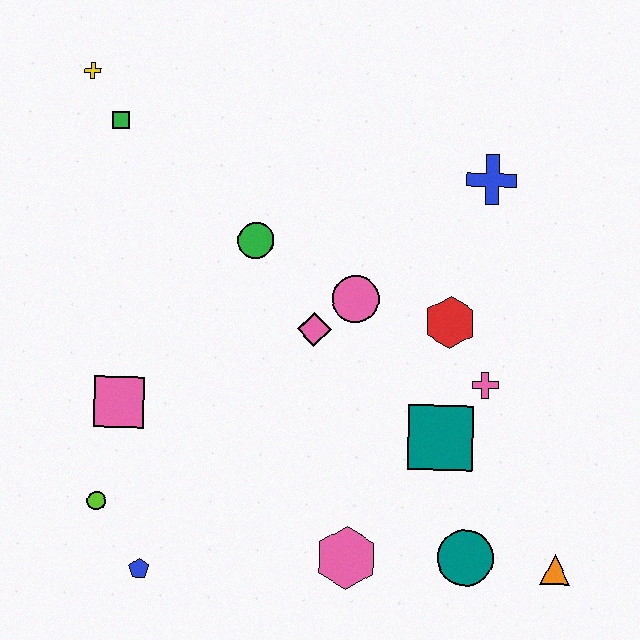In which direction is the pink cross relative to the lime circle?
The pink cross is to the right of the lime circle.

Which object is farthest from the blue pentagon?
The blue cross is farthest from the blue pentagon.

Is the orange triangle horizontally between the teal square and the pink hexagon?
No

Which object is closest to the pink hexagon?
The teal circle is closest to the pink hexagon.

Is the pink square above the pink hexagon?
Yes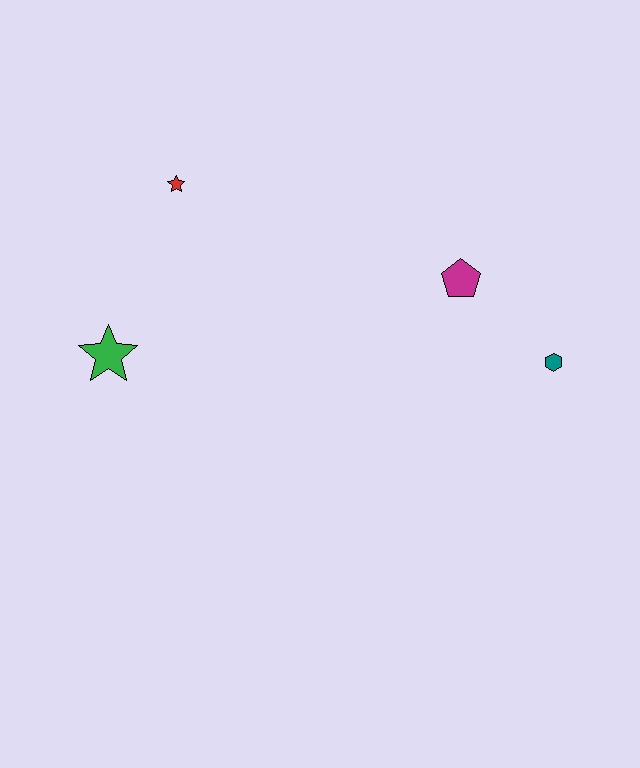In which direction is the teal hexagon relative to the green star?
The teal hexagon is to the right of the green star.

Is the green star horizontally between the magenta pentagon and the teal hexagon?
No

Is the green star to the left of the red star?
Yes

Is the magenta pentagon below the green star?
No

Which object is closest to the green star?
The red star is closest to the green star.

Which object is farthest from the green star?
The teal hexagon is farthest from the green star.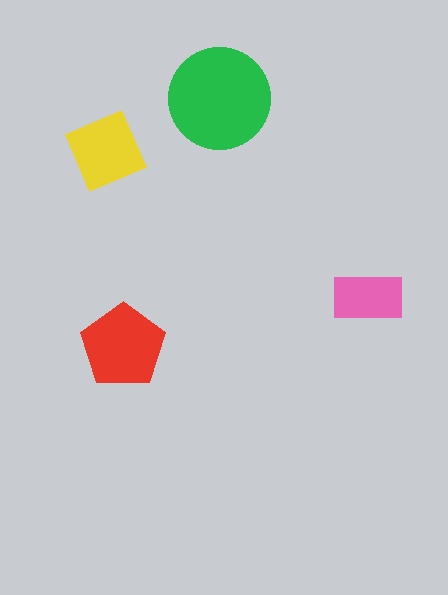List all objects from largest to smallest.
The green circle, the red pentagon, the yellow square, the pink rectangle.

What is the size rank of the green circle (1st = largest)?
1st.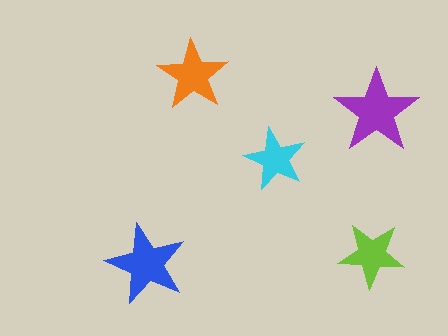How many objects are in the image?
There are 5 objects in the image.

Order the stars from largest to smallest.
the purple one, the blue one, the orange one, the lime one, the cyan one.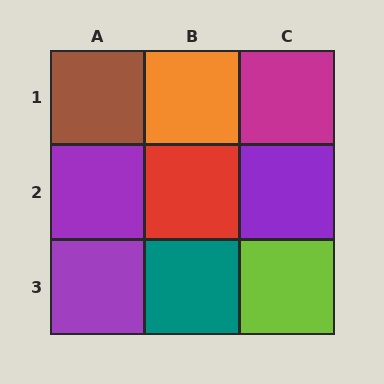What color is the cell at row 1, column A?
Brown.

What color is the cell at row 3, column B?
Teal.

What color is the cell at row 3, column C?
Lime.